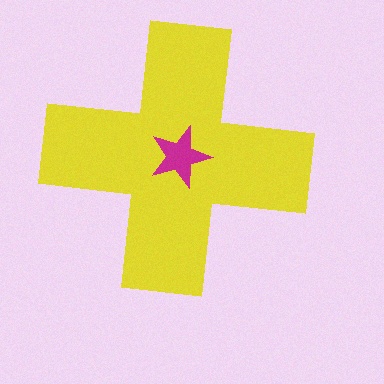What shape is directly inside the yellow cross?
The magenta star.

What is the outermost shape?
The yellow cross.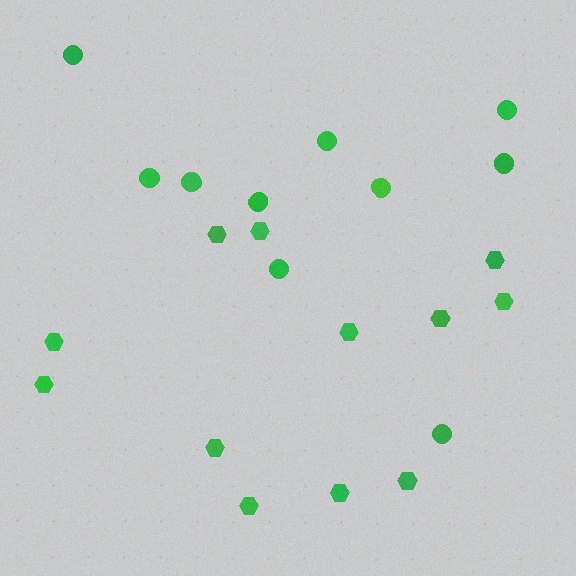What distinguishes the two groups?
There are 2 groups: one group of hexagons (12) and one group of circles (10).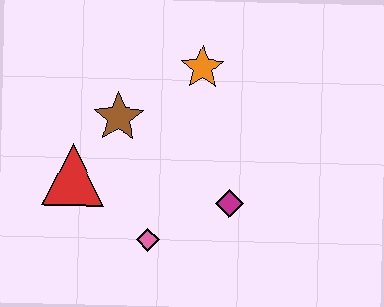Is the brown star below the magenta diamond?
No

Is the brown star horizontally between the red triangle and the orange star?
Yes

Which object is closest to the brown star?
The red triangle is closest to the brown star.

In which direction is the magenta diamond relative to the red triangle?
The magenta diamond is to the right of the red triangle.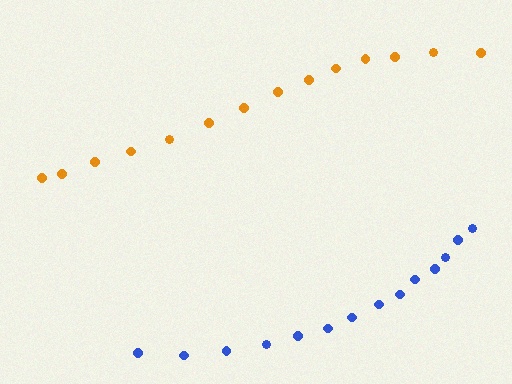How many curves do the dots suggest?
There are 2 distinct paths.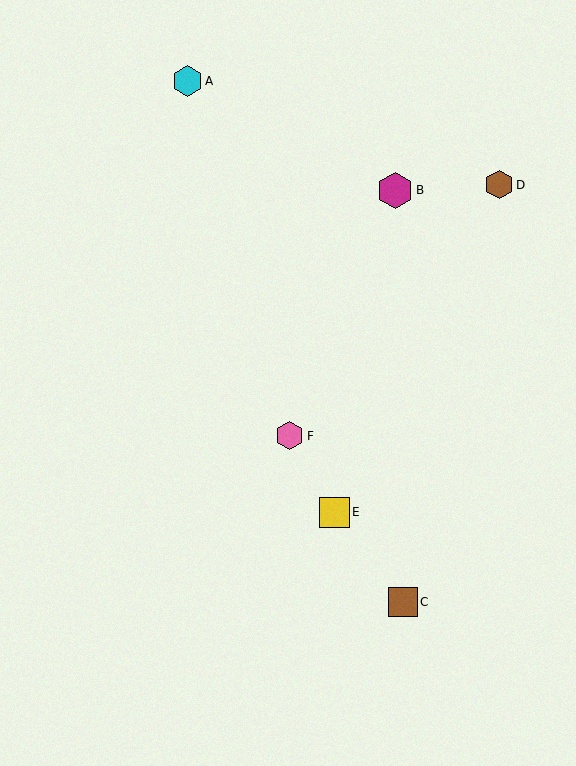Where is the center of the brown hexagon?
The center of the brown hexagon is at (500, 185).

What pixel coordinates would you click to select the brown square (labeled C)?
Click at (402, 601) to select the brown square C.